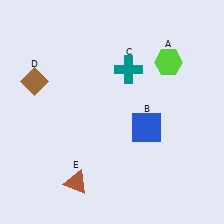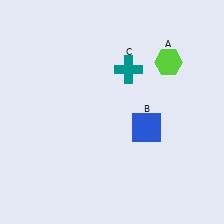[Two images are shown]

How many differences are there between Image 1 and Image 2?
There are 2 differences between the two images.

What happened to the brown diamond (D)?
The brown diamond (D) was removed in Image 2. It was in the top-left area of Image 1.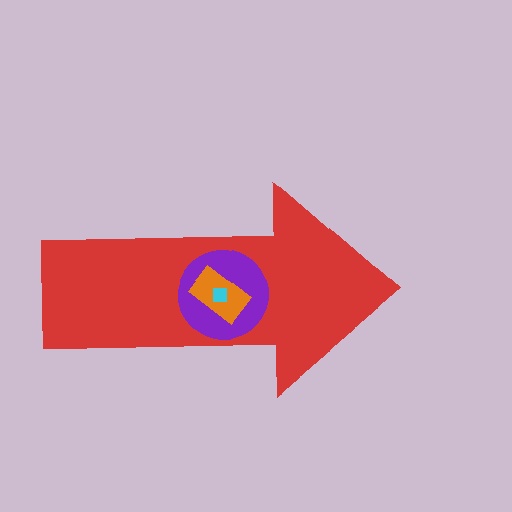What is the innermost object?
The cyan square.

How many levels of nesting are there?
4.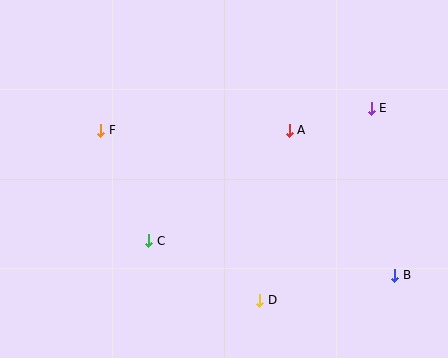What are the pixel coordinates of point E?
Point E is at (371, 108).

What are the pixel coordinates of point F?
Point F is at (101, 130).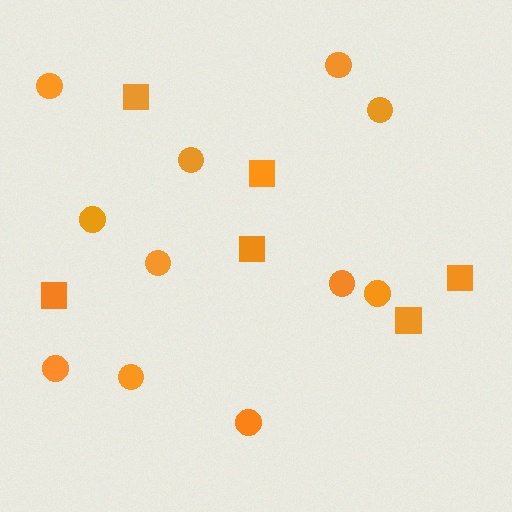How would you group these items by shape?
There are 2 groups: one group of squares (6) and one group of circles (11).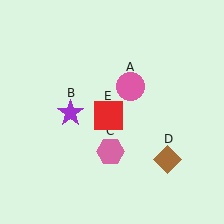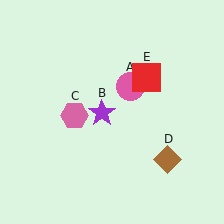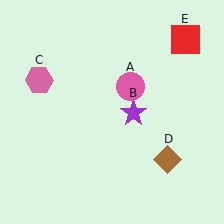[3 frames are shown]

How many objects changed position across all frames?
3 objects changed position: purple star (object B), pink hexagon (object C), red square (object E).